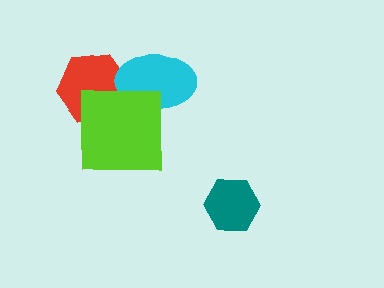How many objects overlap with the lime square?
2 objects overlap with the lime square.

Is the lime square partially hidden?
No, no other shape covers it.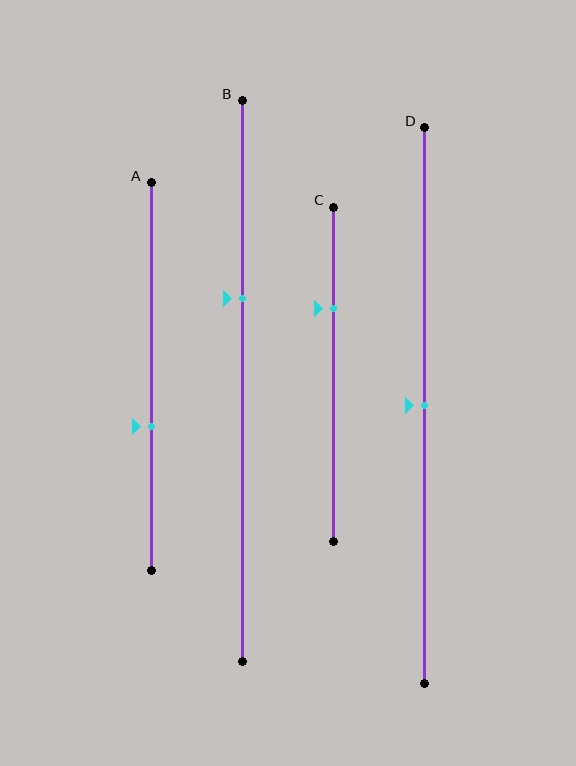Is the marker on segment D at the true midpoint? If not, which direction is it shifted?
Yes, the marker on segment D is at the true midpoint.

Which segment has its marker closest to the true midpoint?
Segment D has its marker closest to the true midpoint.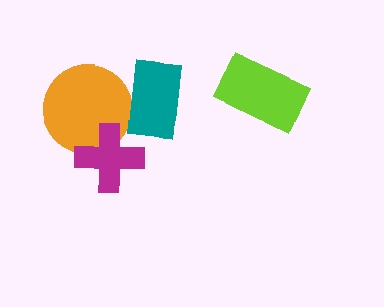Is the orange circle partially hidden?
Yes, it is partially covered by another shape.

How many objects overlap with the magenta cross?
1 object overlaps with the magenta cross.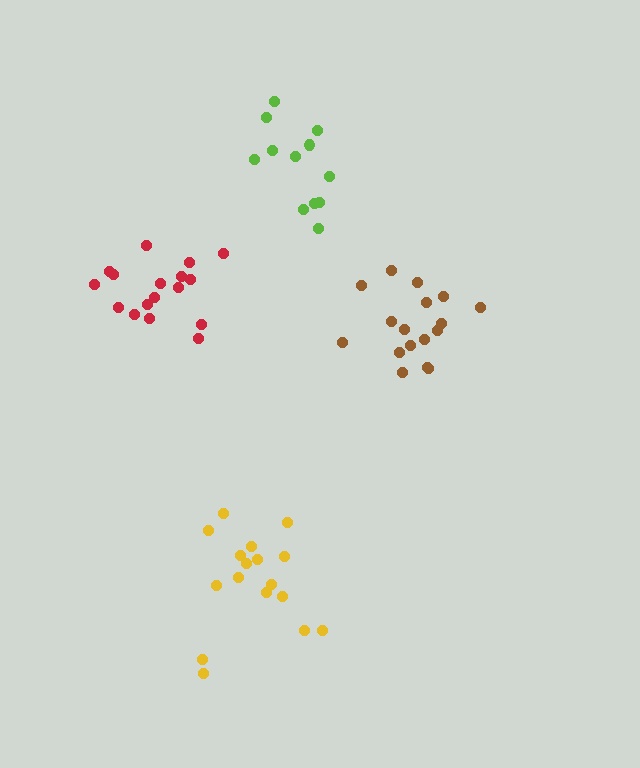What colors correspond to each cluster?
The clusters are colored: red, yellow, lime, brown.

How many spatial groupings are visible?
There are 4 spatial groupings.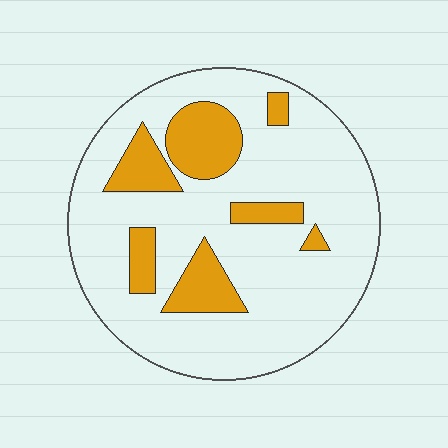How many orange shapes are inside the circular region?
7.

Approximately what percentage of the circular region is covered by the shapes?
Approximately 20%.